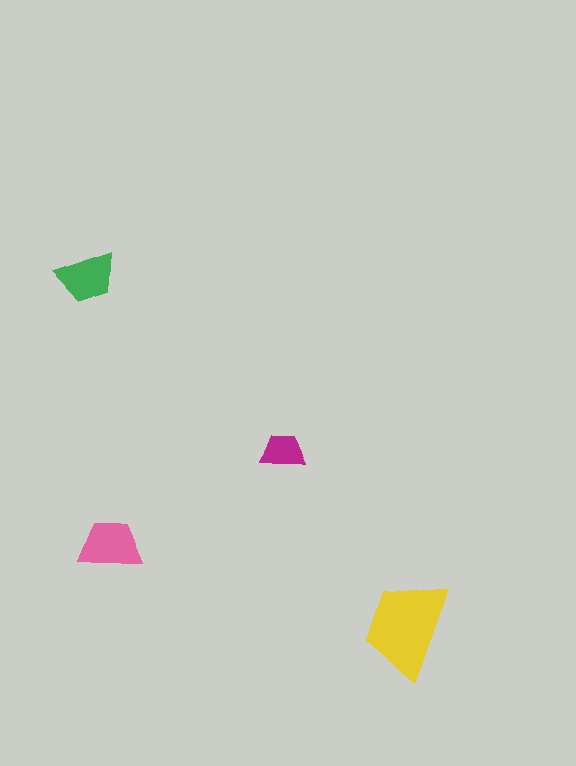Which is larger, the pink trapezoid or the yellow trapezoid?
The yellow one.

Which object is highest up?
The green trapezoid is topmost.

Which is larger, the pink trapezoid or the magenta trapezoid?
The pink one.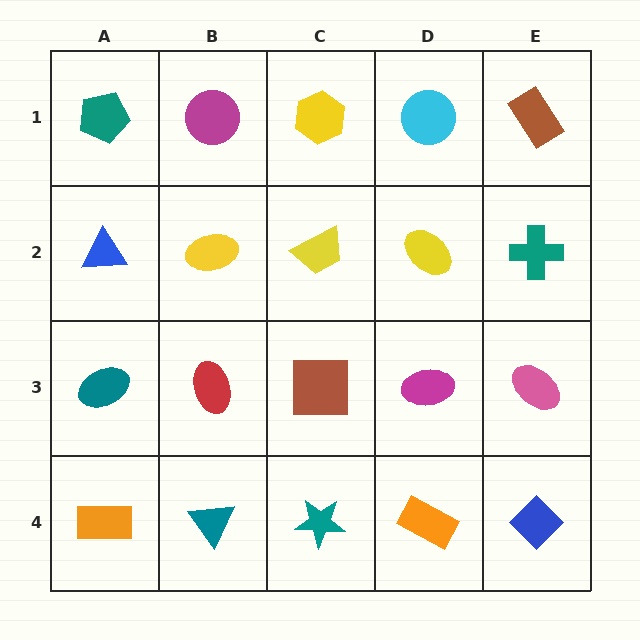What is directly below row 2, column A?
A teal ellipse.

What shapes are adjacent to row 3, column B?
A yellow ellipse (row 2, column B), a teal triangle (row 4, column B), a teal ellipse (row 3, column A), a brown square (row 3, column C).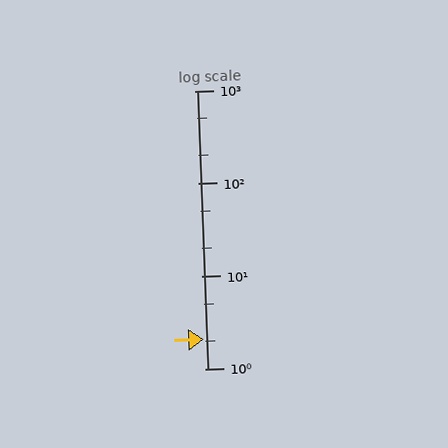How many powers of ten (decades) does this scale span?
The scale spans 3 decades, from 1 to 1000.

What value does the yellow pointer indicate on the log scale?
The pointer indicates approximately 2.1.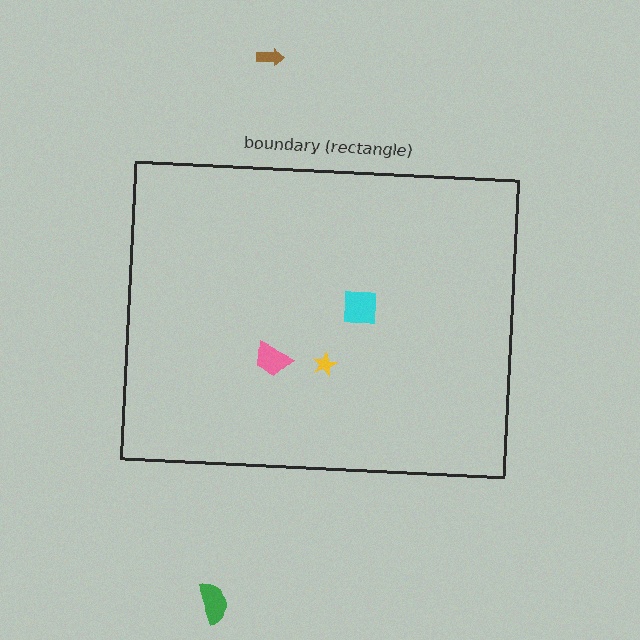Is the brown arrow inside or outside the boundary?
Outside.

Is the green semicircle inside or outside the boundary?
Outside.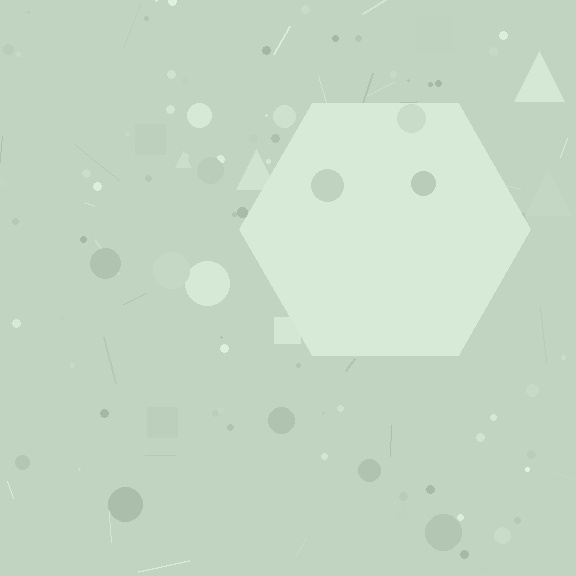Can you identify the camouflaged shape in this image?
The camouflaged shape is a hexagon.